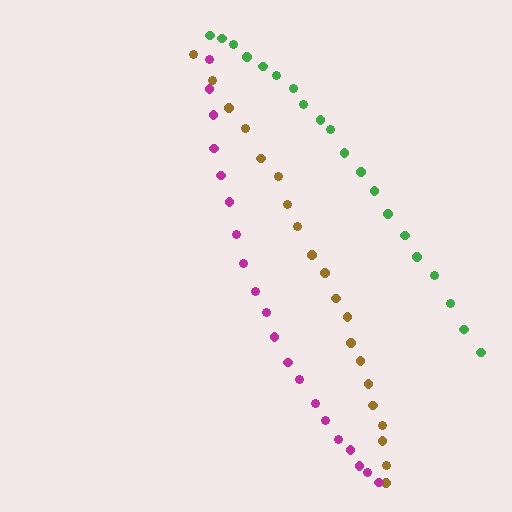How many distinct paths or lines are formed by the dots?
There are 3 distinct paths.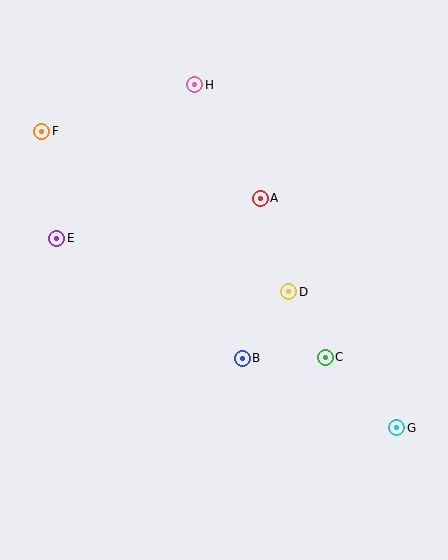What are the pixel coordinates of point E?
Point E is at (57, 238).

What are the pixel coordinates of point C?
Point C is at (325, 357).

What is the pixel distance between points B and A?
The distance between B and A is 161 pixels.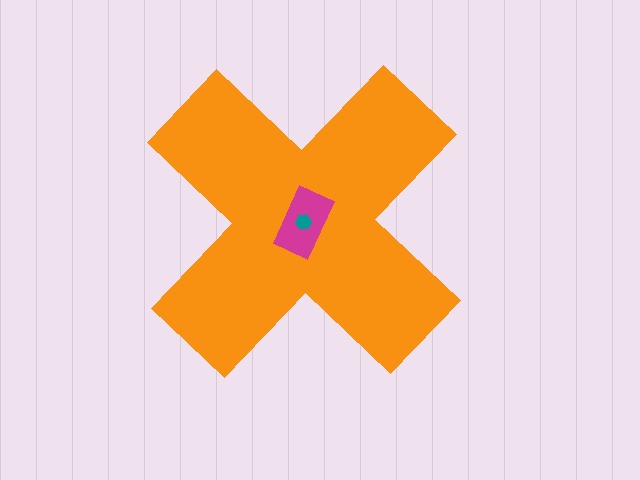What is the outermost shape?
The orange cross.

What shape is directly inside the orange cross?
The magenta rectangle.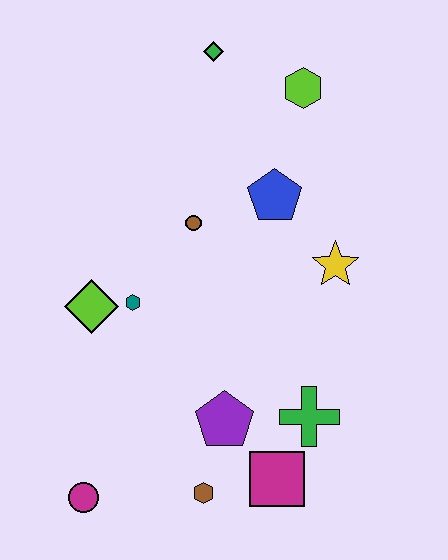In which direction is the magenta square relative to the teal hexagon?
The magenta square is below the teal hexagon.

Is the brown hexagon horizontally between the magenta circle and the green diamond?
Yes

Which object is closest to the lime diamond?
The teal hexagon is closest to the lime diamond.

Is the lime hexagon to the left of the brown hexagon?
No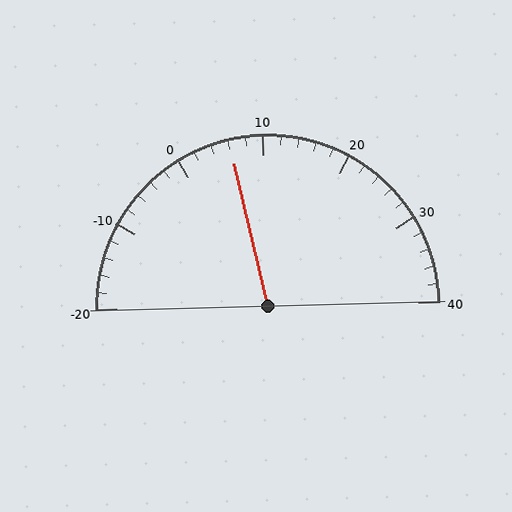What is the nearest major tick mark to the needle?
The nearest major tick mark is 10.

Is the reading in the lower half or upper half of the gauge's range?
The reading is in the lower half of the range (-20 to 40).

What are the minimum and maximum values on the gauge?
The gauge ranges from -20 to 40.